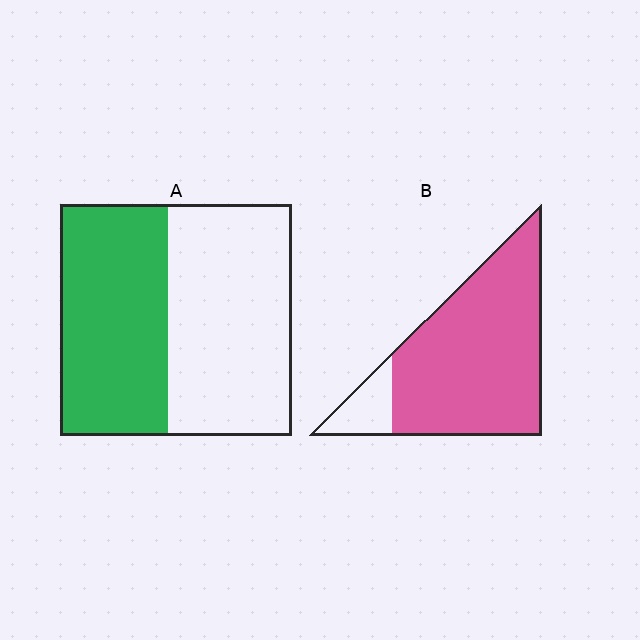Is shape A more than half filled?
Roughly half.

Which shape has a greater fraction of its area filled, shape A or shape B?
Shape B.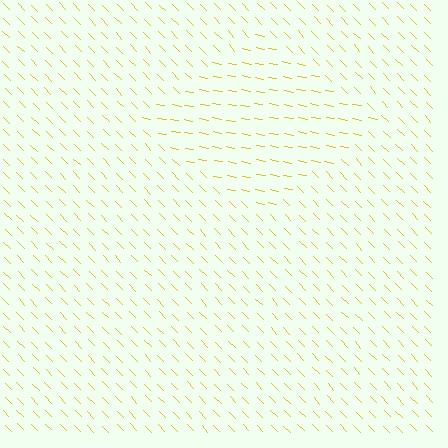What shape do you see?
I see a diamond.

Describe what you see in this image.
The image is filled with small yellow line segments. A diamond region in the image has lines oriented differently from the surrounding lines, creating a visible texture boundary.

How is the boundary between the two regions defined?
The boundary is defined purely by a change in line orientation (approximately 35 degrees difference). All lines are the same color and thickness.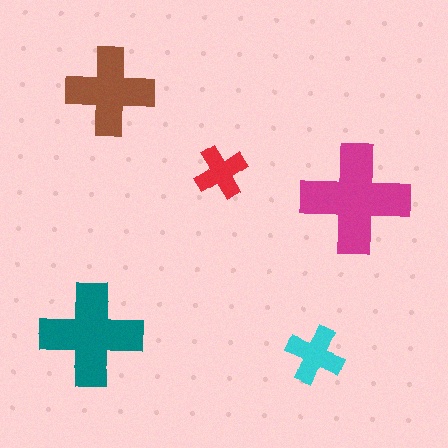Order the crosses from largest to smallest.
the magenta one, the teal one, the brown one, the cyan one, the red one.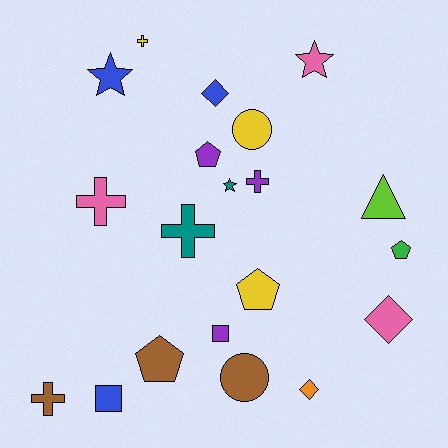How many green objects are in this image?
There is 1 green object.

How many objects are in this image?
There are 20 objects.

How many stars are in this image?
There are 3 stars.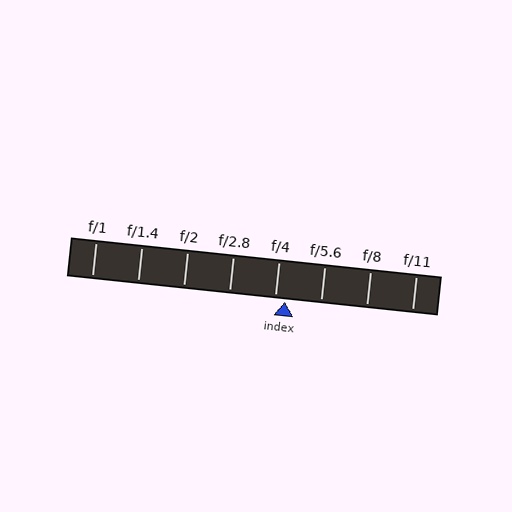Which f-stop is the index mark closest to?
The index mark is closest to f/4.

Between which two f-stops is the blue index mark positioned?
The index mark is between f/4 and f/5.6.